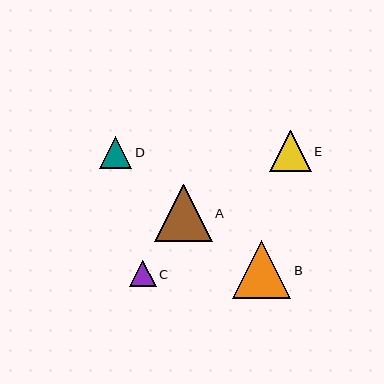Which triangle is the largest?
Triangle B is the largest with a size of approximately 58 pixels.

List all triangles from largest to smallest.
From largest to smallest: B, A, E, D, C.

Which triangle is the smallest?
Triangle C is the smallest with a size of approximately 26 pixels.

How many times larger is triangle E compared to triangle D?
Triangle E is approximately 1.3 times the size of triangle D.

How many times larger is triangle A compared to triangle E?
Triangle A is approximately 1.4 times the size of triangle E.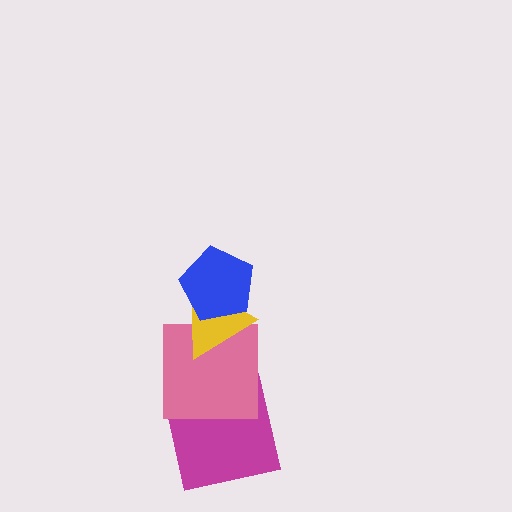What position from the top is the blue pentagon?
The blue pentagon is 1st from the top.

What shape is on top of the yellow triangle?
The blue pentagon is on top of the yellow triangle.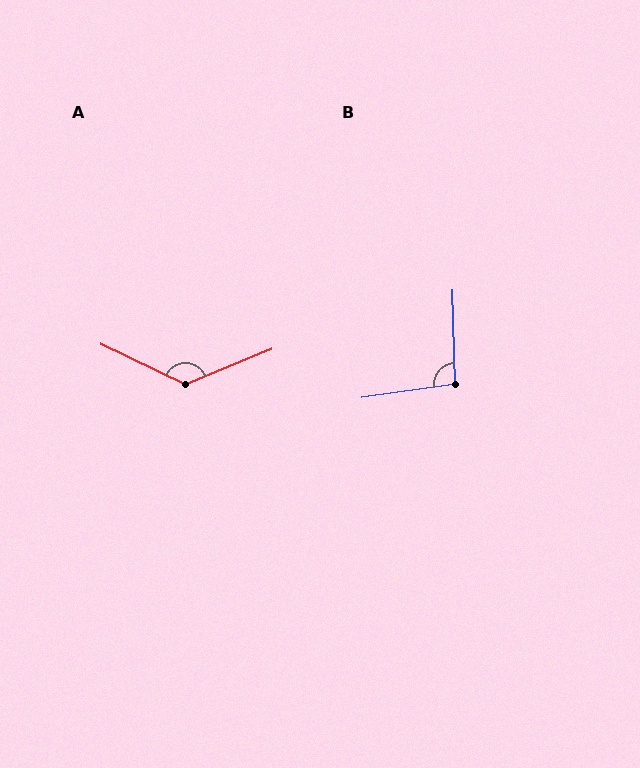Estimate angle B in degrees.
Approximately 97 degrees.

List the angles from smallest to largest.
B (97°), A (132°).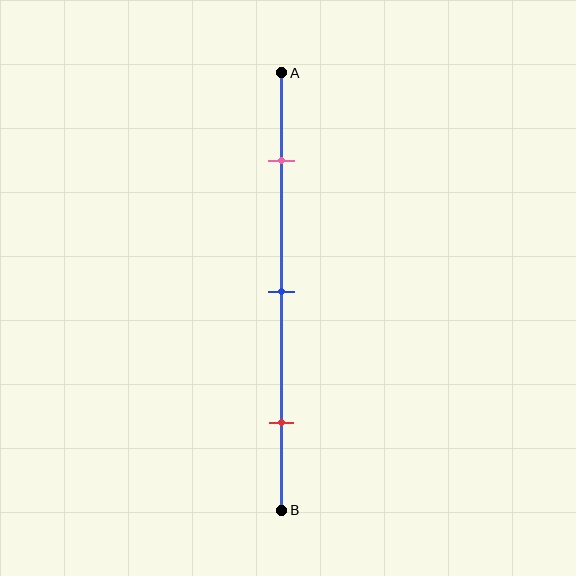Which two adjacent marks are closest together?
The pink and blue marks are the closest adjacent pair.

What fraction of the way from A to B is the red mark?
The red mark is approximately 80% (0.8) of the way from A to B.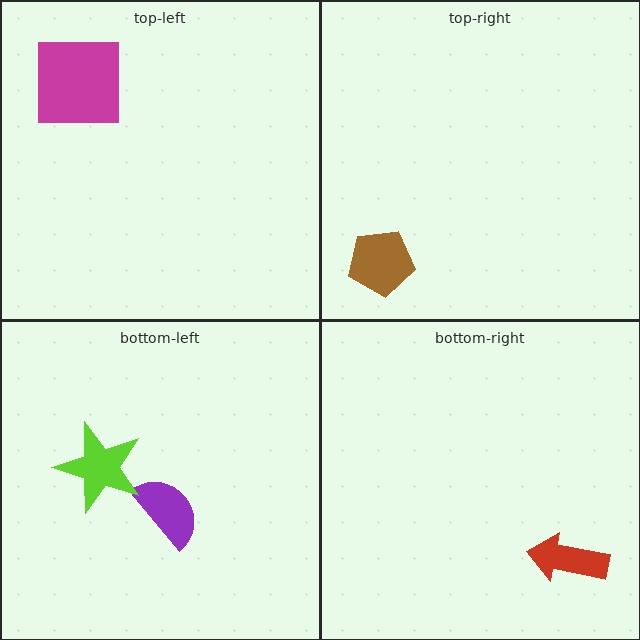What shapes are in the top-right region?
The brown pentagon.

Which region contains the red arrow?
The bottom-right region.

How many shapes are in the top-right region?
1.